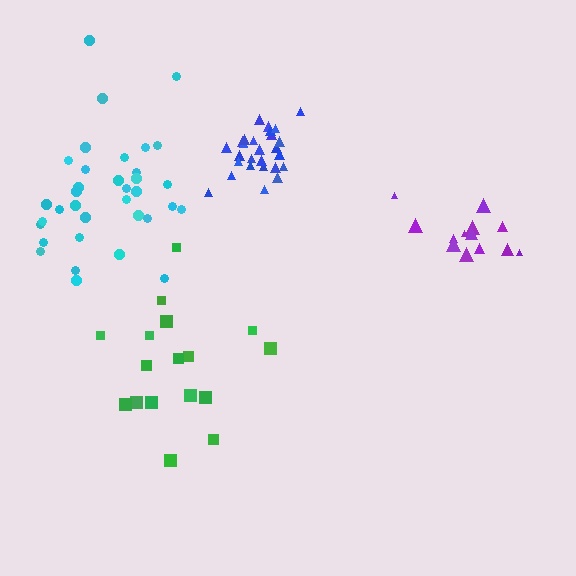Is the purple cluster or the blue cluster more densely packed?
Blue.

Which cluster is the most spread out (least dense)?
Green.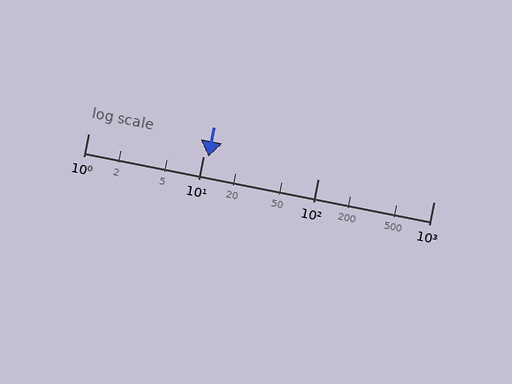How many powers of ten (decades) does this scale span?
The scale spans 3 decades, from 1 to 1000.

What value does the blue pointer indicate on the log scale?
The pointer indicates approximately 11.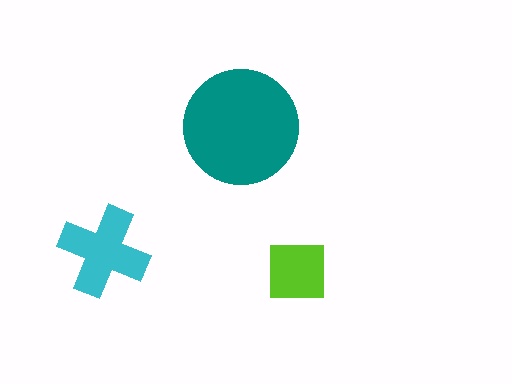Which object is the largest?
The teal circle.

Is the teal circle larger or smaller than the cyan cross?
Larger.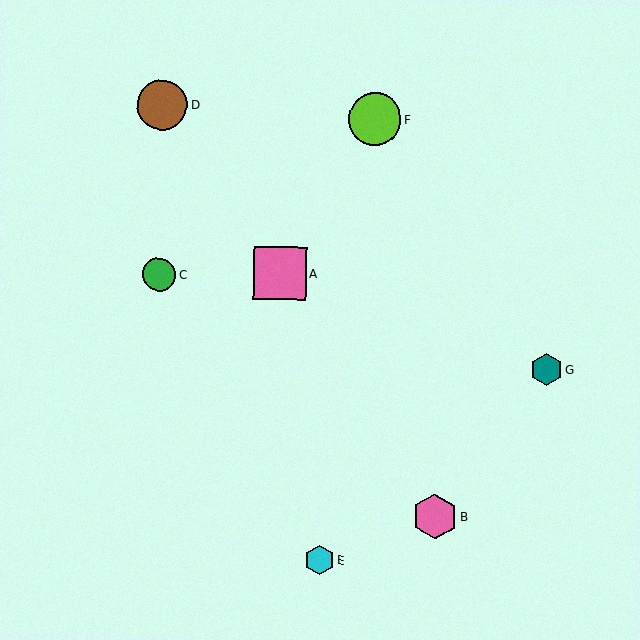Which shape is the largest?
The pink square (labeled A) is the largest.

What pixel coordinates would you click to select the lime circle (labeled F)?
Click at (375, 119) to select the lime circle F.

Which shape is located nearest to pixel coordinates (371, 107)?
The lime circle (labeled F) at (375, 119) is nearest to that location.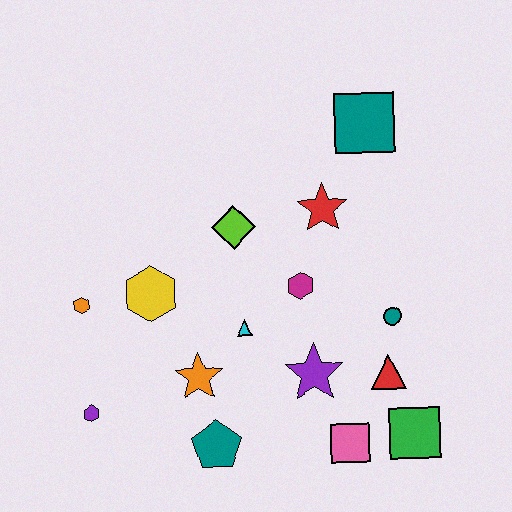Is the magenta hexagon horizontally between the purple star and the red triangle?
No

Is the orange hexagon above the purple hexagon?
Yes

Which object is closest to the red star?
The magenta hexagon is closest to the red star.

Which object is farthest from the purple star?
The teal square is farthest from the purple star.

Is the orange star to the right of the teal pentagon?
No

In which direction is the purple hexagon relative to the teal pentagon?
The purple hexagon is to the left of the teal pentagon.